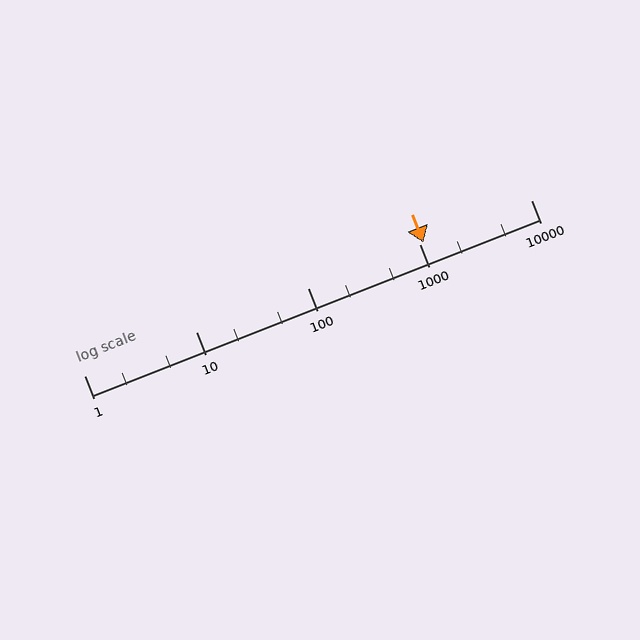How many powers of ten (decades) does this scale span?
The scale spans 4 decades, from 1 to 10000.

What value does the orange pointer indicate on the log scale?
The pointer indicates approximately 1100.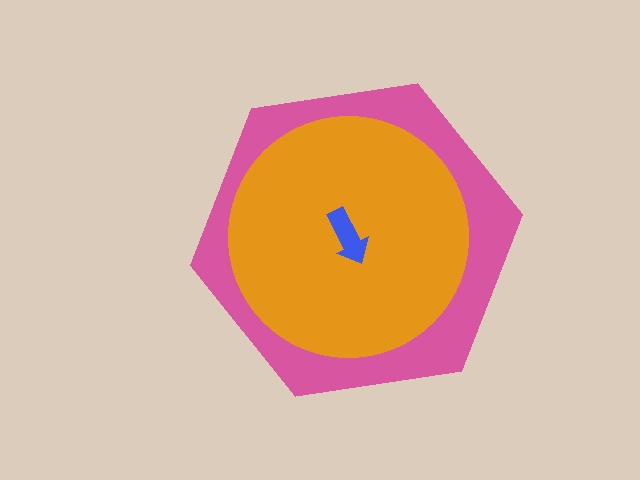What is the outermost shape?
The pink hexagon.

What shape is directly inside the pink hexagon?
The orange circle.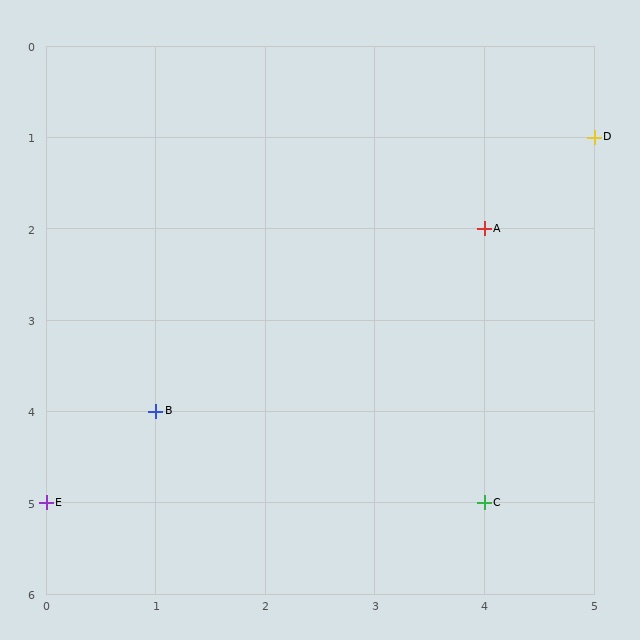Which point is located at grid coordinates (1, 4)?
Point B is at (1, 4).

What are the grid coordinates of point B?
Point B is at grid coordinates (1, 4).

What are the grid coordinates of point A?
Point A is at grid coordinates (4, 2).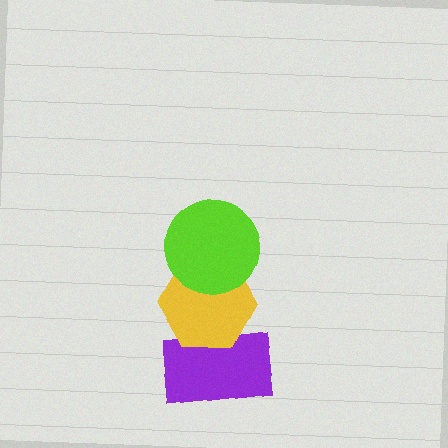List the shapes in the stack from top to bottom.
From top to bottom: the lime circle, the yellow hexagon, the purple rectangle.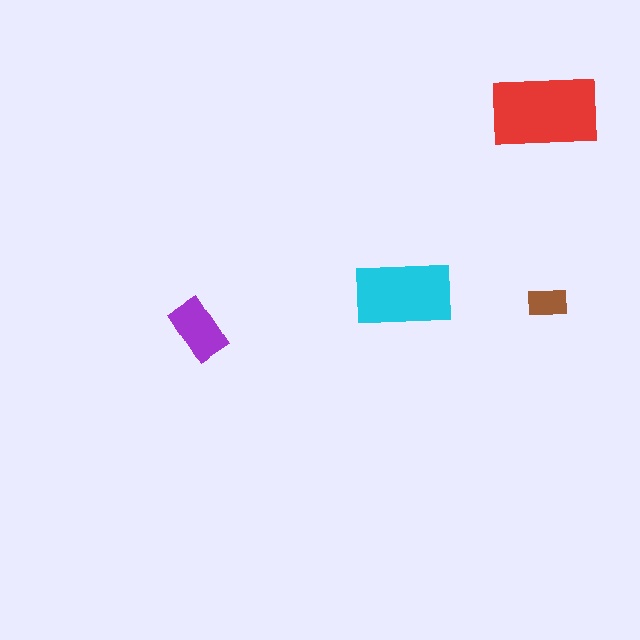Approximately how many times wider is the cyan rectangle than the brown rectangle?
About 2.5 times wider.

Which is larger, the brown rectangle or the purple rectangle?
The purple one.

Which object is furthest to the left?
The purple rectangle is leftmost.